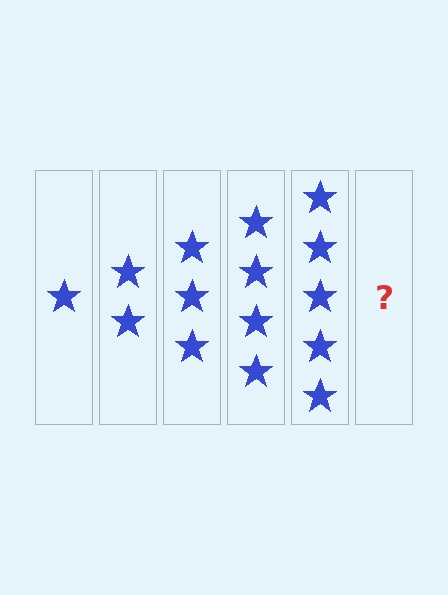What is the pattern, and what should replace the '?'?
The pattern is that each step adds one more star. The '?' should be 6 stars.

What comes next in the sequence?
The next element should be 6 stars.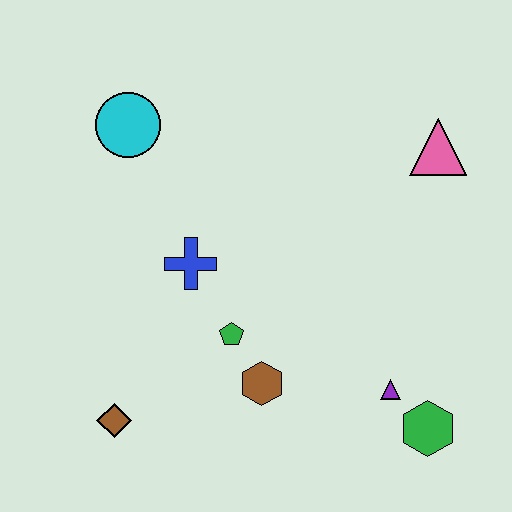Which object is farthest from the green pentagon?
The pink triangle is farthest from the green pentagon.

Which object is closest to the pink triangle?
The purple triangle is closest to the pink triangle.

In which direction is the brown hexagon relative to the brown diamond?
The brown hexagon is to the right of the brown diamond.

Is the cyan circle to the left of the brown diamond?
No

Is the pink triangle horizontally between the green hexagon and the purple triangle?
No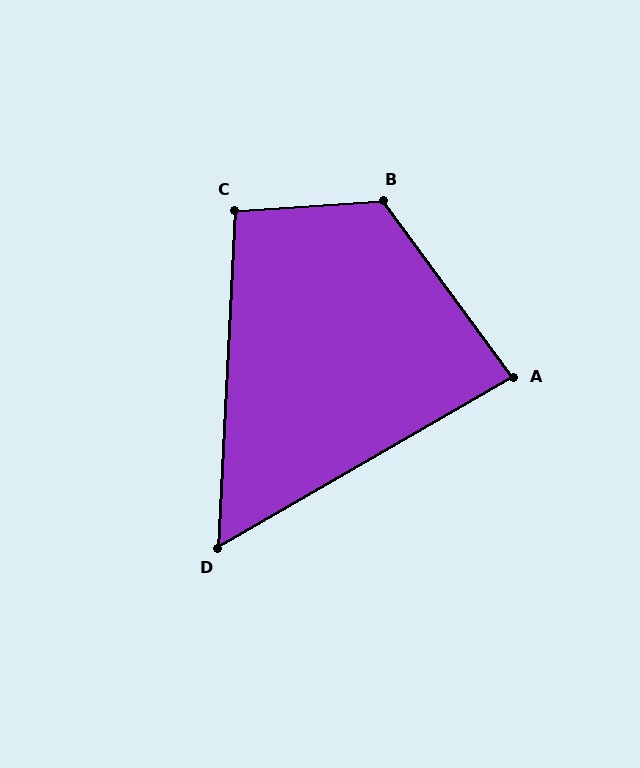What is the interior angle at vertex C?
Approximately 96 degrees (obtuse).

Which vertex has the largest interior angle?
B, at approximately 123 degrees.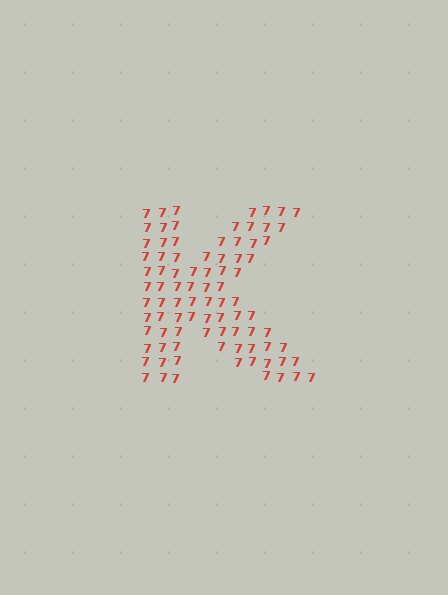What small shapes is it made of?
It is made of small digit 7's.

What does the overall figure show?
The overall figure shows the letter K.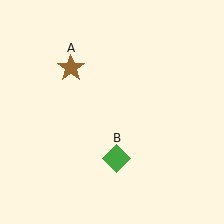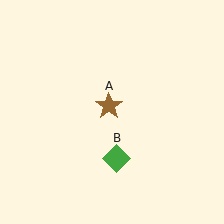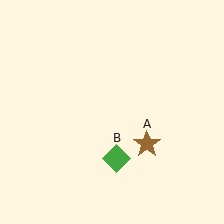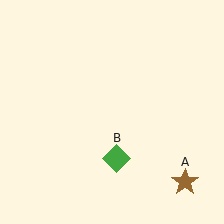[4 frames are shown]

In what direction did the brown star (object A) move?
The brown star (object A) moved down and to the right.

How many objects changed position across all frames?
1 object changed position: brown star (object A).